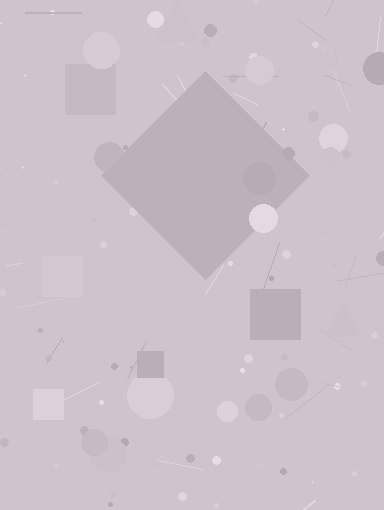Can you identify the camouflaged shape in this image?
The camouflaged shape is a diamond.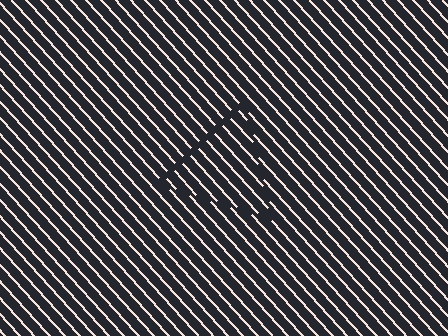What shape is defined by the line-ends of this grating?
An illusory triangle. The interior of the shape contains the same grating, shifted by half a period — the contour is defined by the phase discontinuity where line-ends from the inner and outer gratings abut.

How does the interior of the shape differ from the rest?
The interior of the shape contains the same grating, shifted by half a period — the contour is defined by the phase discontinuity where line-ends from the inner and outer gratings abut.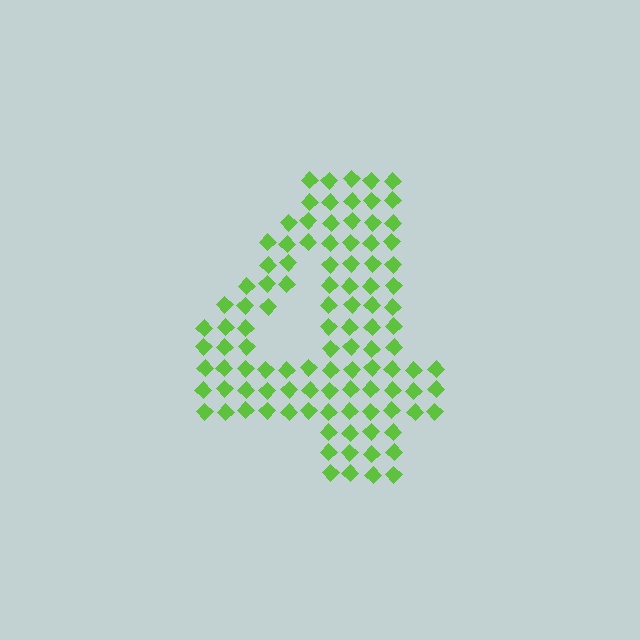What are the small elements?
The small elements are diamonds.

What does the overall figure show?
The overall figure shows the digit 4.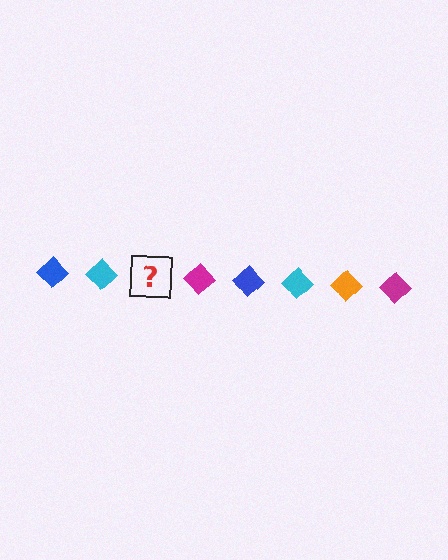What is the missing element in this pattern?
The missing element is an orange diamond.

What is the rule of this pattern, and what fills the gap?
The rule is that the pattern cycles through blue, cyan, orange, magenta diamonds. The gap should be filled with an orange diamond.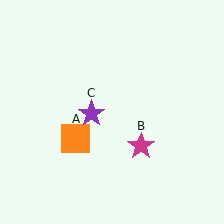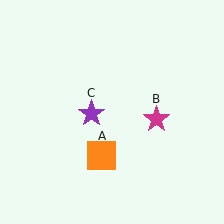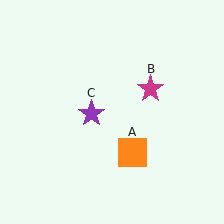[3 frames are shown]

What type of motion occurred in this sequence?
The orange square (object A), magenta star (object B) rotated counterclockwise around the center of the scene.